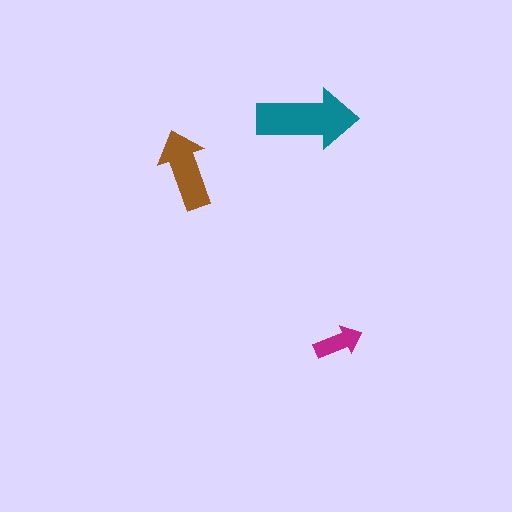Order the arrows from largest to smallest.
the teal one, the brown one, the magenta one.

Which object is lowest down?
The magenta arrow is bottommost.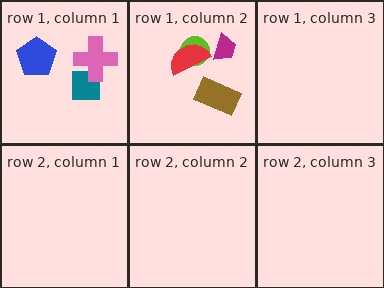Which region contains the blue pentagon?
The row 1, column 1 region.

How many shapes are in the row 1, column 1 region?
3.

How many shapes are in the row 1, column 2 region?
4.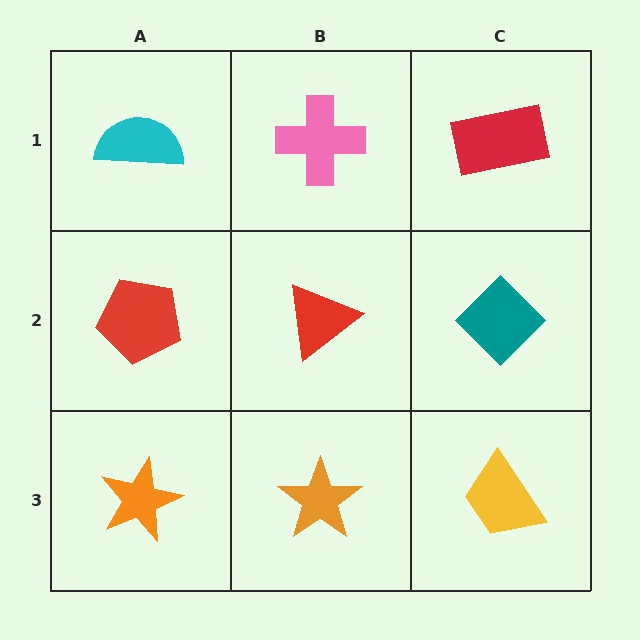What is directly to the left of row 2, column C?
A red triangle.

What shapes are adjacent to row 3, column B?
A red triangle (row 2, column B), an orange star (row 3, column A), a yellow trapezoid (row 3, column C).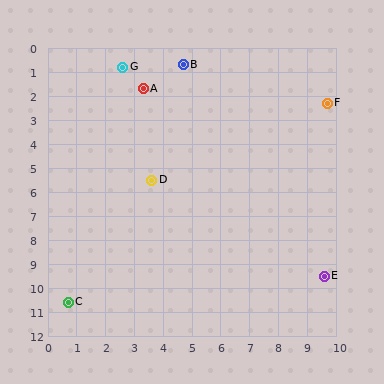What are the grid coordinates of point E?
Point E is at approximately (9.6, 9.5).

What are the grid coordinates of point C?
Point C is at approximately (0.7, 10.6).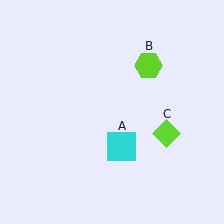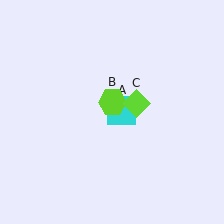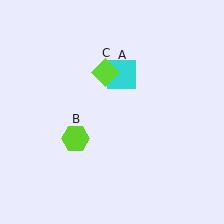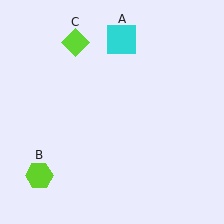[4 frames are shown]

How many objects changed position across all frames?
3 objects changed position: cyan square (object A), lime hexagon (object B), lime diamond (object C).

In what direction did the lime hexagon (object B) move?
The lime hexagon (object B) moved down and to the left.